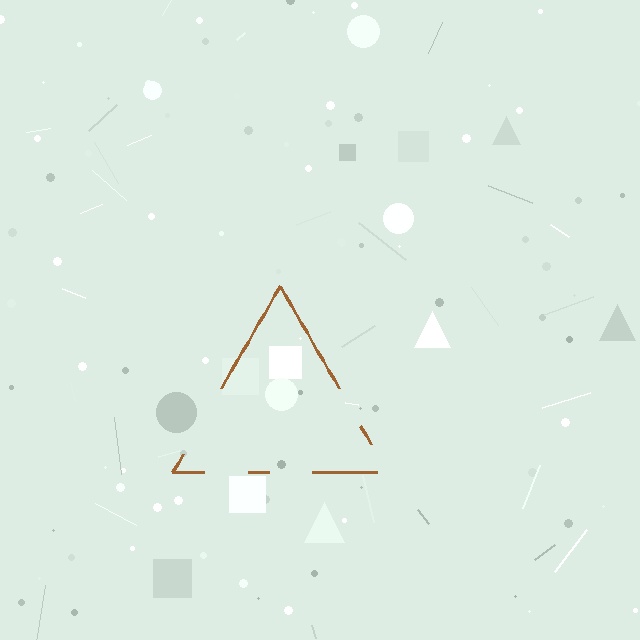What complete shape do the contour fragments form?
The contour fragments form a triangle.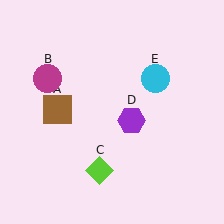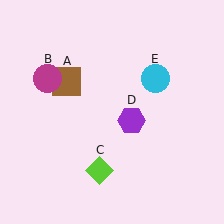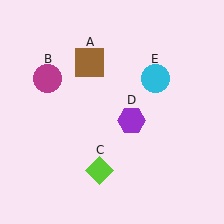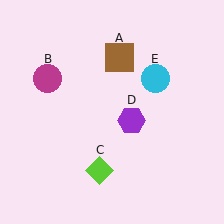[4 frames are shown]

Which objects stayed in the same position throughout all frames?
Magenta circle (object B) and lime diamond (object C) and purple hexagon (object D) and cyan circle (object E) remained stationary.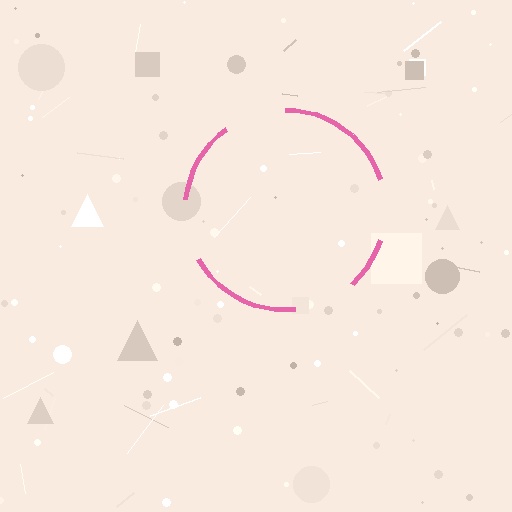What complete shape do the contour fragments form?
The contour fragments form a circle.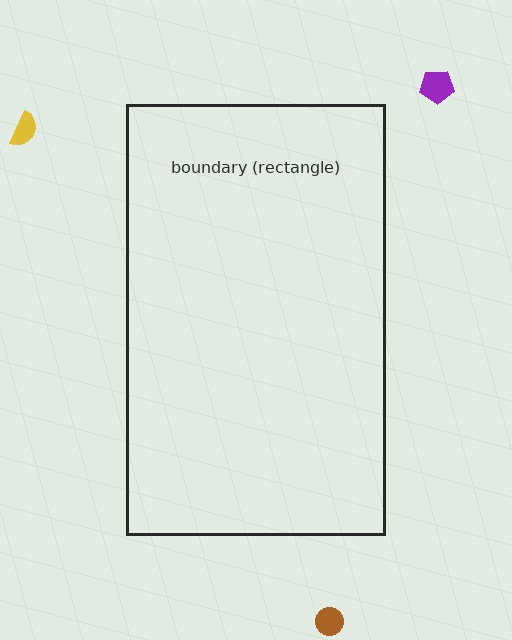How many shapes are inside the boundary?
0 inside, 3 outside.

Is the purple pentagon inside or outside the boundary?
Outside.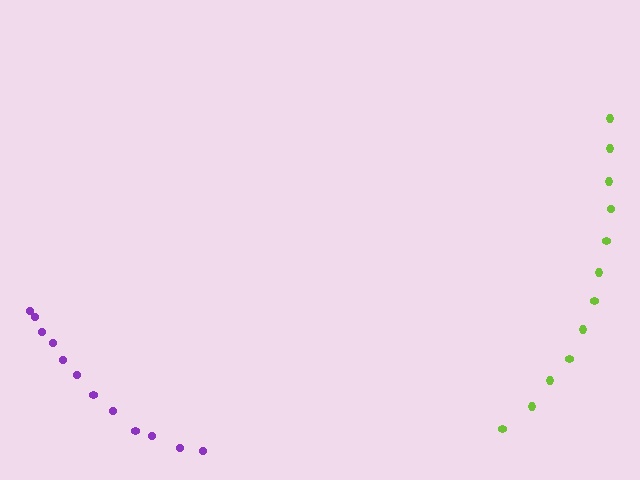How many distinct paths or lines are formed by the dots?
There are 2 distinct paths.